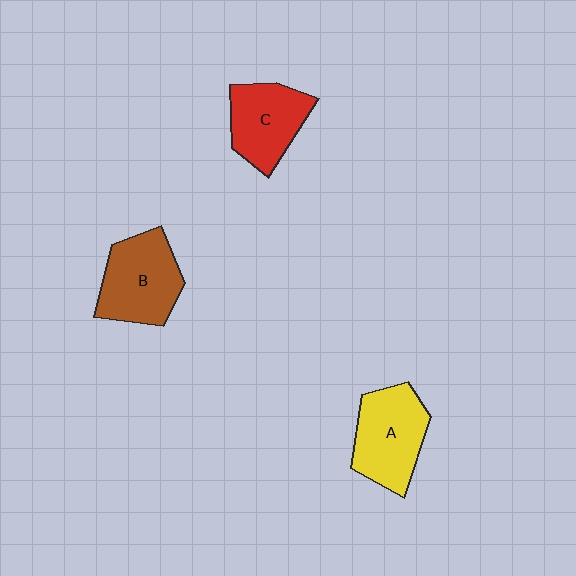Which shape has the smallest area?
Shape C (red).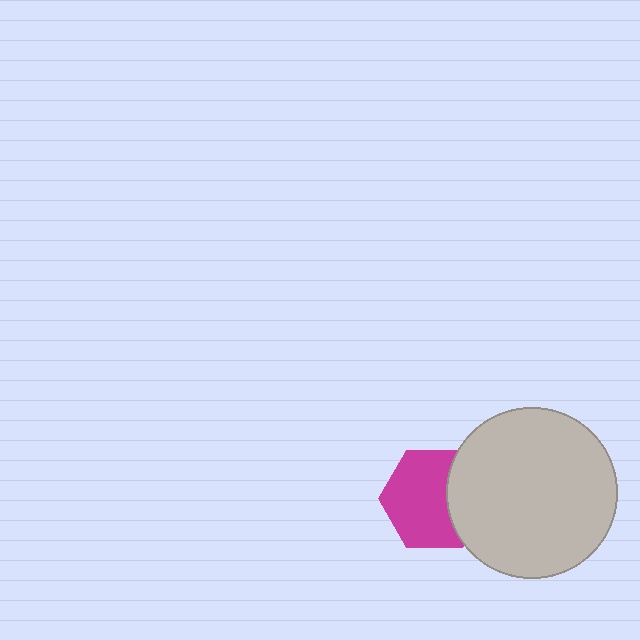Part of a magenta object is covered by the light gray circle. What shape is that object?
It is a hexagon.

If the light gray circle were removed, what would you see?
You would see the complete magenta hexagon.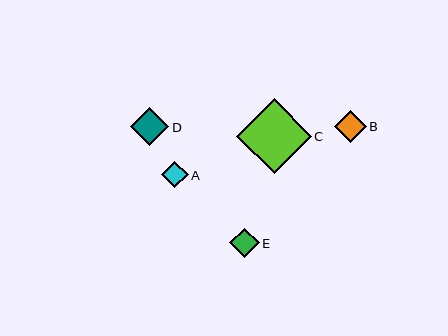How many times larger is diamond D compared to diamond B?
Diamond D is approximately 1.2 times the size of diamond B.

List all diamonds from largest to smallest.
From largest to smallest: C, D, B, E, A.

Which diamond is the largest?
Diamond C is the largest with a size of approximately 75 pixels.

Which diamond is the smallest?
Diamond A is the smallest with a size of approximately 26 pixels.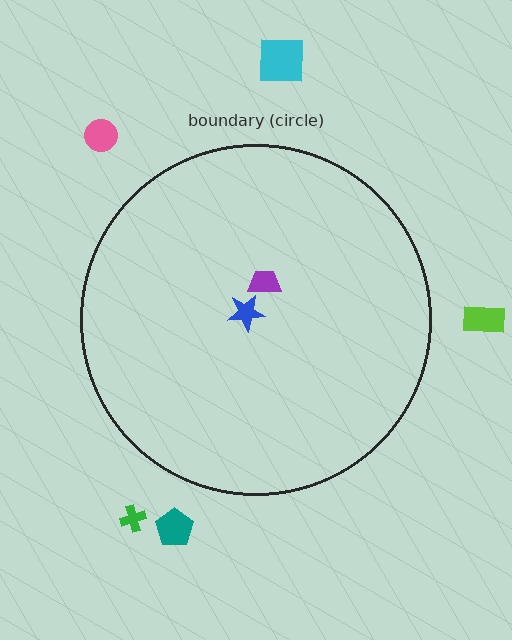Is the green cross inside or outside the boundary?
Outside.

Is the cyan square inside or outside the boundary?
Outside.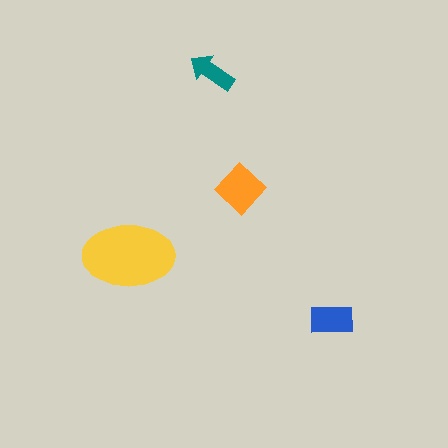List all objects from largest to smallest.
The yellow ellipse, the orange diamond, the blue rectangle, the teal arrow.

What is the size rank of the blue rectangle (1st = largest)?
3rd.